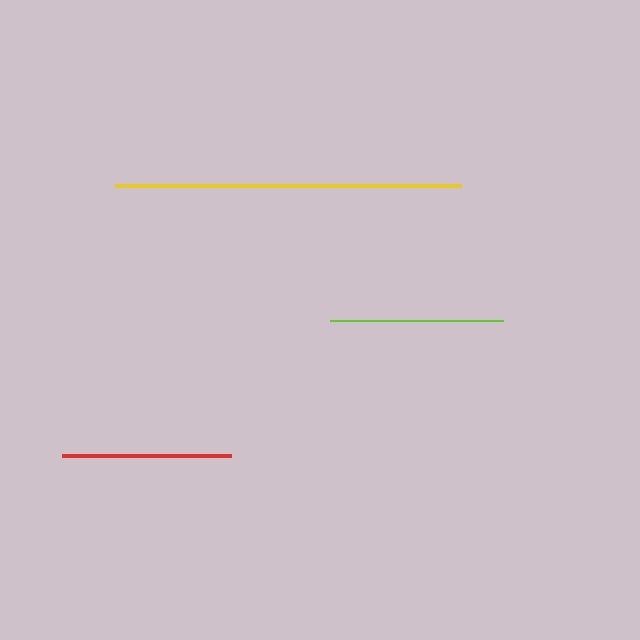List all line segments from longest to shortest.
From longest to shortest: yellow, lime, red.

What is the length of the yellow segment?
The yellow segment is approximately 346 pixels long.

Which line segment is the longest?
The yellow line is the longest at approximately 346 pixels.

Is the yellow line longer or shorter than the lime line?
The yellow line is longer than the lime line.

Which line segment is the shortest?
The red line is the shortest at approximately 169 pixels.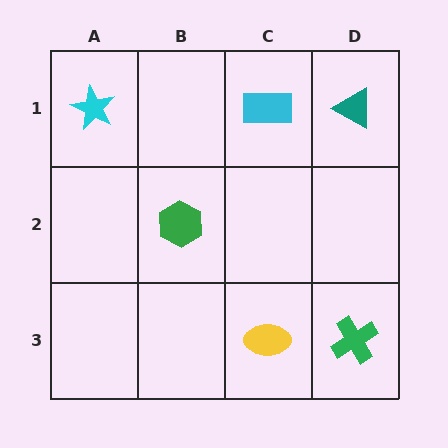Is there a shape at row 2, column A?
No, that cell is empty.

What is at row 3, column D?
A green cross.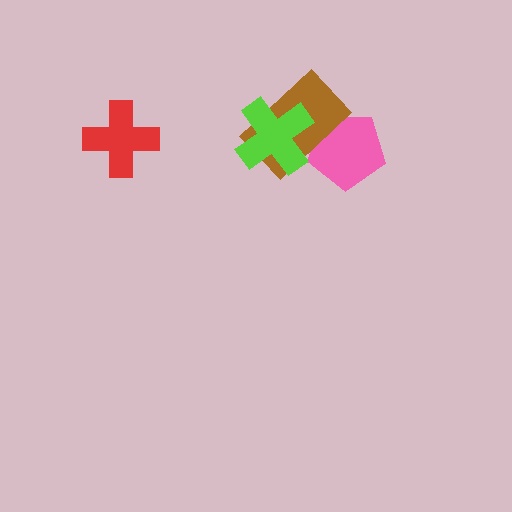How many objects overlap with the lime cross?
1 object overlaps with the lime cross.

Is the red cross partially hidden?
No, no other shape covers it.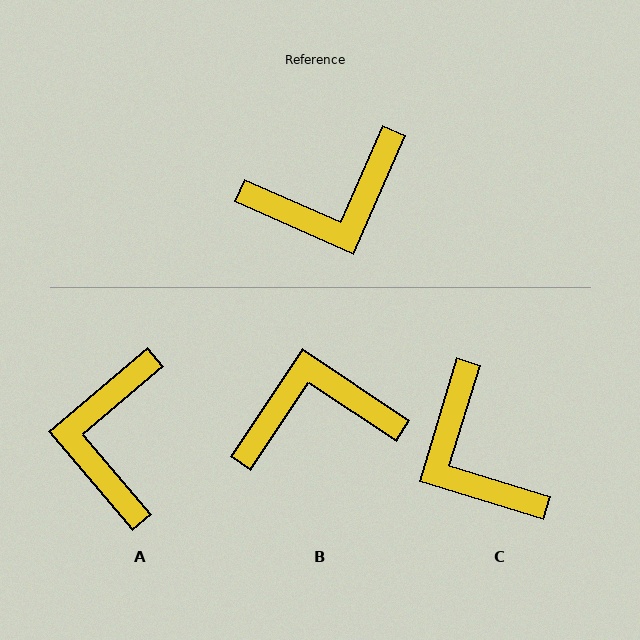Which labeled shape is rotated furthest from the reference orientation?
B, about 170 degrees away.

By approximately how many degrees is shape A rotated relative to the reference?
Approximately 116 degrees clockwise.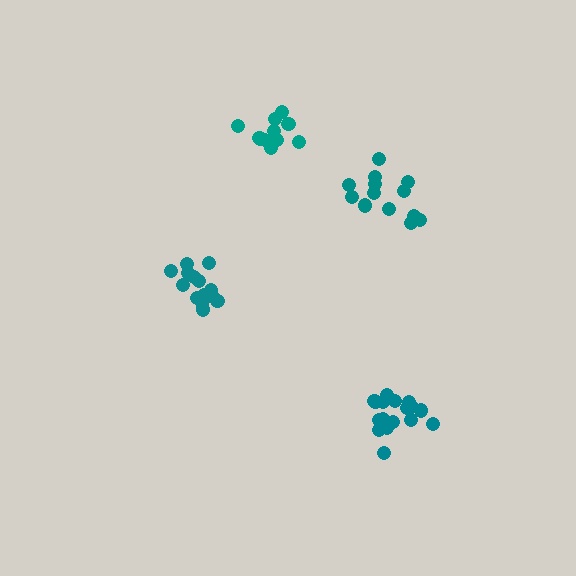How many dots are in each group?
Group 1: 13 dots, Group 2: 14 dots, Group 3: 17 dots, Group 4: 11 dots (55 total).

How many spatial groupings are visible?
There are 4 spatial groupings.